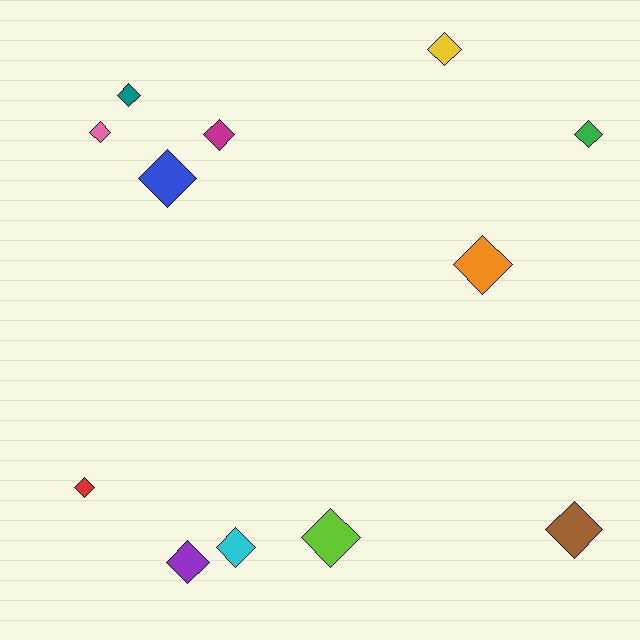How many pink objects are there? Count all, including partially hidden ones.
There is 1 pink object.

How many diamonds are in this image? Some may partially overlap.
There are 12 diamonds.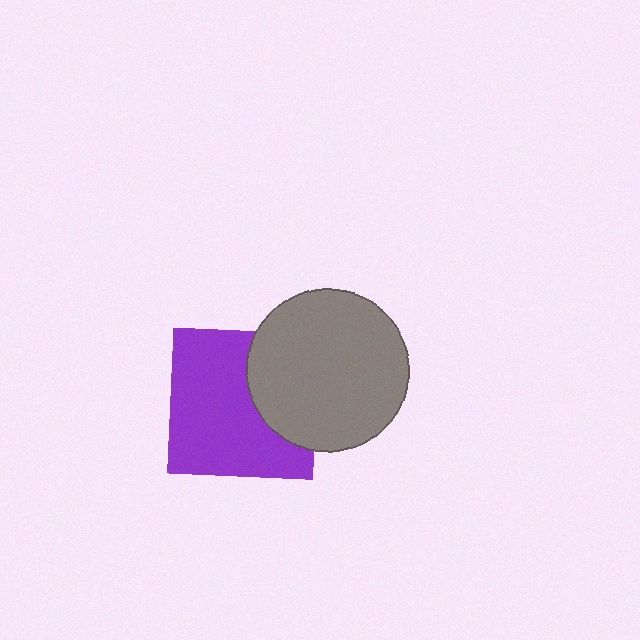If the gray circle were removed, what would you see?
You would see the complete purple square.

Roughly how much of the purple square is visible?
Most of it is visible (roughly 67%).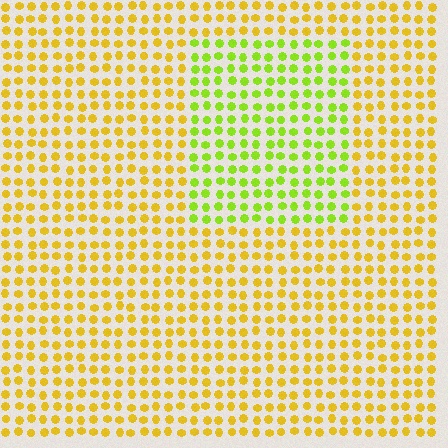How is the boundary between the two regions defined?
The boundary is defined purely by a slight shift in hue (about 39 degrees). Spacing, size, and orientation are identical on both sides.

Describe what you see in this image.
The image is filled with small yellow elements in a uniform arrangement. A rectangle-shaped region is visible where the elements are tinted to a slightly different hue, forming a subtle color boundary.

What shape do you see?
I see a rectangle.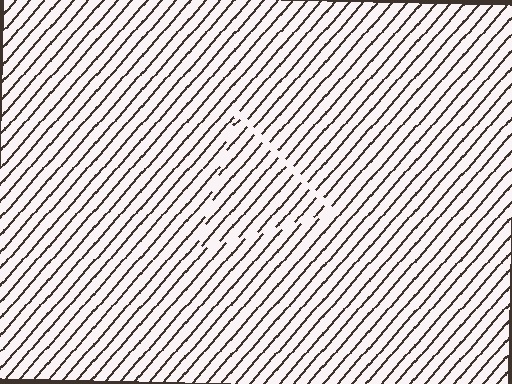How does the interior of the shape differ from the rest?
The interior of the shape contains the same grating, shifted by half a period — the contour is defined by the phase discontinuity where line-ends from the inner and outer gratings abut.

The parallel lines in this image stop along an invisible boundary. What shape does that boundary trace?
An illusory triangle. The interior of the shape contains the same grating, shifted by half a period — the contour is defined by the phase discontinuity where line-ends from the inner and outer gratings abut.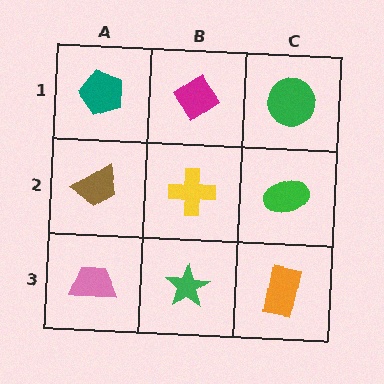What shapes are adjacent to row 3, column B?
A yellow cross (row 2, column B), a pink trapezoid (row 3, column A), an orange rectangle (row 3, column C).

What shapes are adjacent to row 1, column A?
A brown trapezoid (row 2, column A), a magenta diamond (row 1, column B).